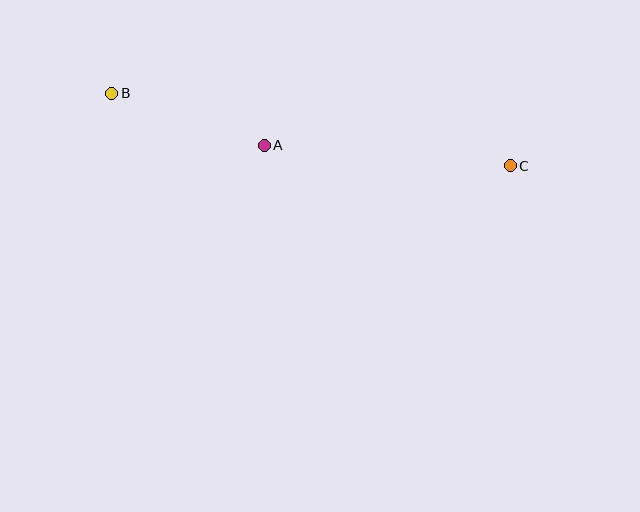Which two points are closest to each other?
Points A and B are closest to each other.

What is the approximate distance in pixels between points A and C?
The distance between A and C is approximately 247 pixels.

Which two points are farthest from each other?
Points B and C are farthest from each other.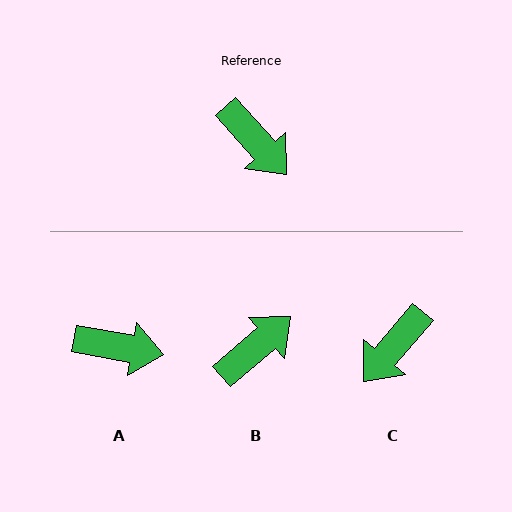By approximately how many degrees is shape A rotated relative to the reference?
Approximately 38 degrees counter-clockwise.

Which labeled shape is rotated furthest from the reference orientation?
B, about 89 degrees away.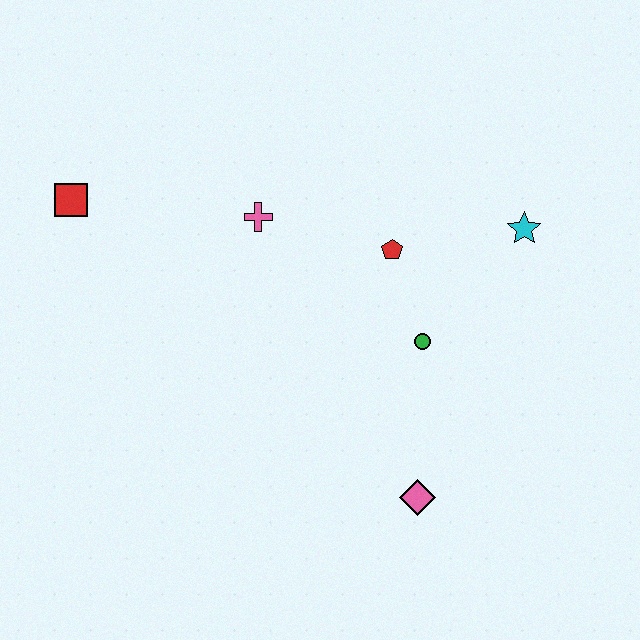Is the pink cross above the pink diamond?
Yes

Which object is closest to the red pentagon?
The green circle is closest to the red pentagon.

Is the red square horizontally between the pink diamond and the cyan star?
No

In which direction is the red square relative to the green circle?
The red square is to the left of the green circle.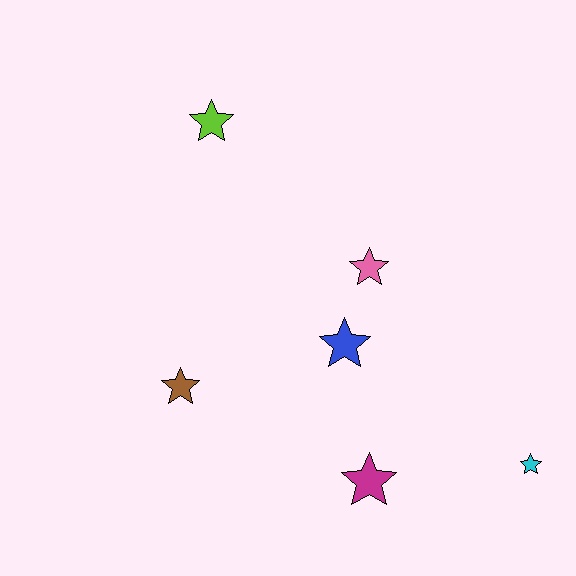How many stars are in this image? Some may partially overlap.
There are 6 stars.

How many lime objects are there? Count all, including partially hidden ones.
There is 1 lime object.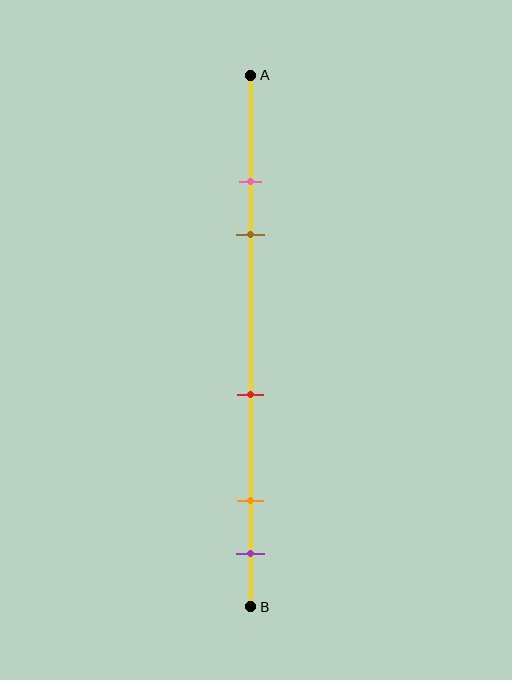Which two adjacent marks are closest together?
The pink and brown marks are the closest adjacent pair.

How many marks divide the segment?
There are 5 marks dividing the segment.